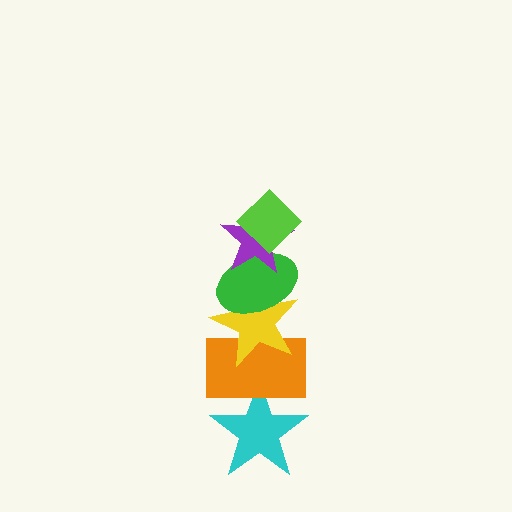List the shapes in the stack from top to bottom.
From top to bottom: the lime diamond, the purple star, the green ellipse, the yellow star, the orange rectangle, the cyan star.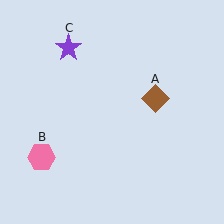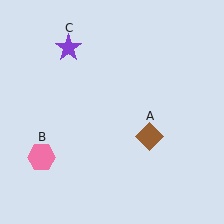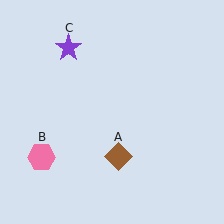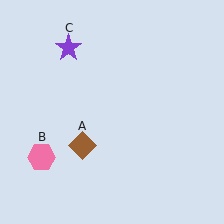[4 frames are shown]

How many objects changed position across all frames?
1 object changed position: brown diamond (object A).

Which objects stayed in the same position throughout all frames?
Pink hexagon (object B) and purple star (object C) remained stationary.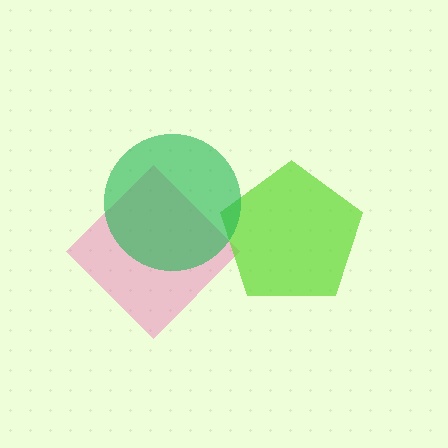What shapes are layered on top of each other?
The layered shapes are: a pink diamond, a lime pentagon, a green circle.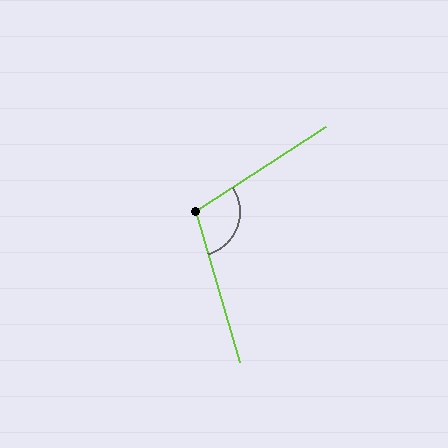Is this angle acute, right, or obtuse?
It is obtuse.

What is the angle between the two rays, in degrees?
Approximately 107 degrees.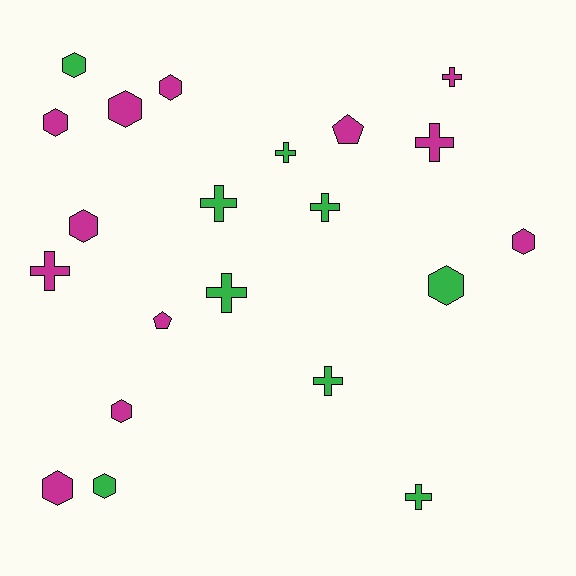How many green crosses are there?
There are 6 green crosses.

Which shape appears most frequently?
Hexagon, with 10 objects.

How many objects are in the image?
There are 21 objects.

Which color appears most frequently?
Magenta, with 12 objects.